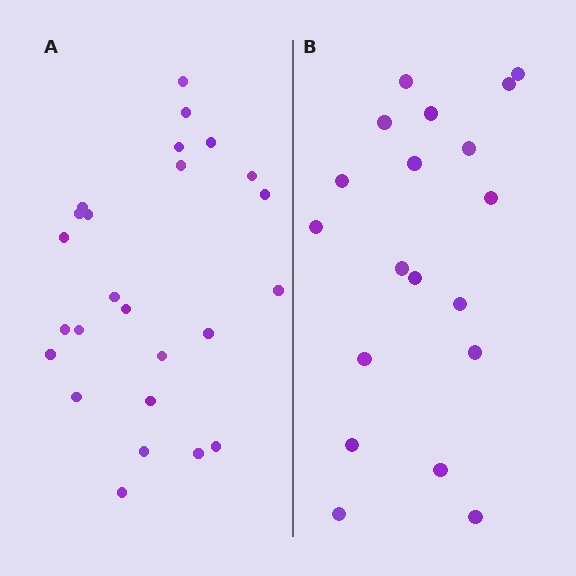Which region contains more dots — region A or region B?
Region A (the left region) has more dots.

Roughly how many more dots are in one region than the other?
Region A has about 6 more dots than region B.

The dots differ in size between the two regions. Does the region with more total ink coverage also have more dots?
No. Region B has more total ink coverage because its dots are larger, but region A actually contains more individual dots. Total area can be misleading — the number of items is what matters here.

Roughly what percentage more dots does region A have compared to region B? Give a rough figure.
About 30% more.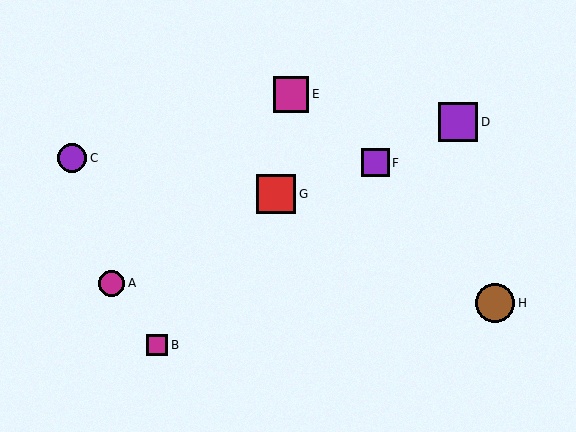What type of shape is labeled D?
Shape D is a purple square.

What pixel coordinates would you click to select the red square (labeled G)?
Click at (276, 194) to select the red square G.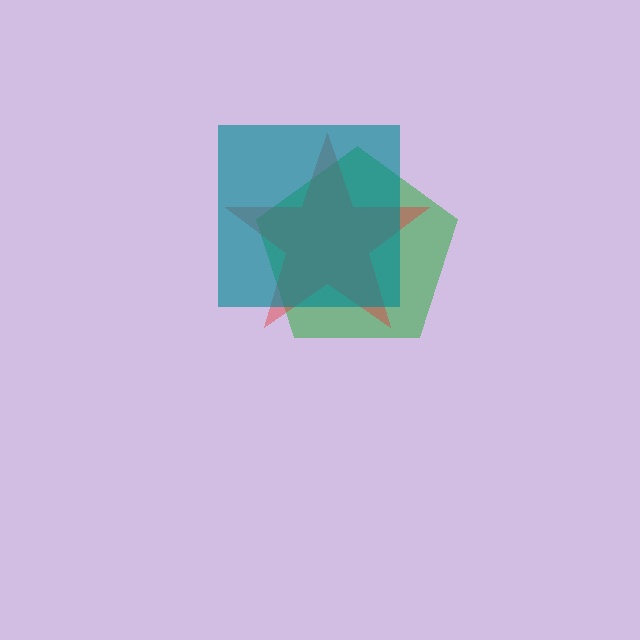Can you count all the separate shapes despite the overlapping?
Yes, there are 3 separate shapes.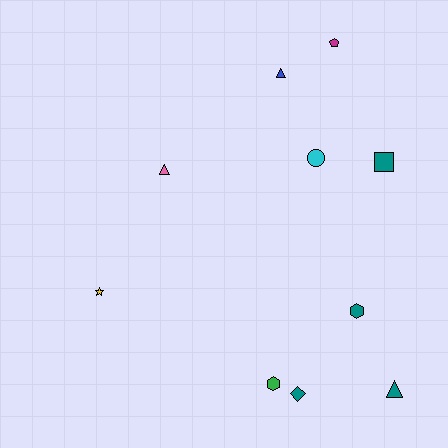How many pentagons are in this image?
There is 1 pentagon.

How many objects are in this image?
There are 10 objects.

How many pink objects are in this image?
There is 1 pink object.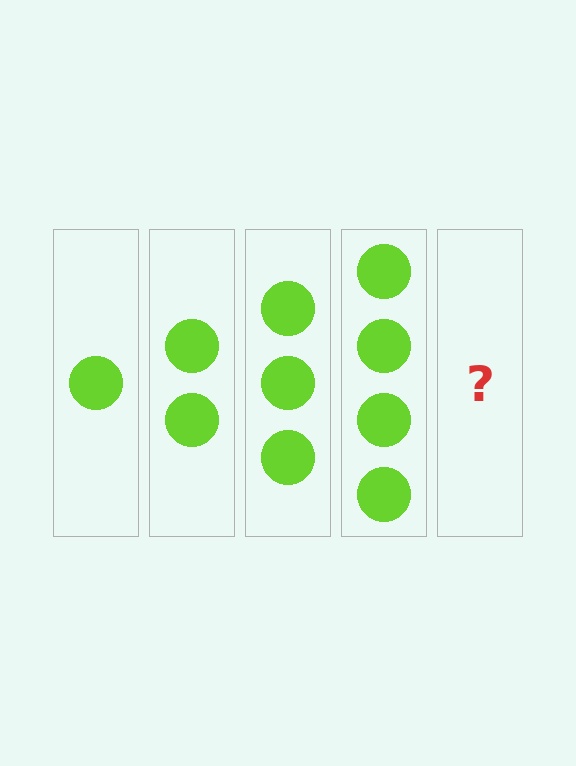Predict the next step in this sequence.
The next step is 5 circles.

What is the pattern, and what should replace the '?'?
The pattern is that each step adds one more circle. The '?' should be 5 circles.